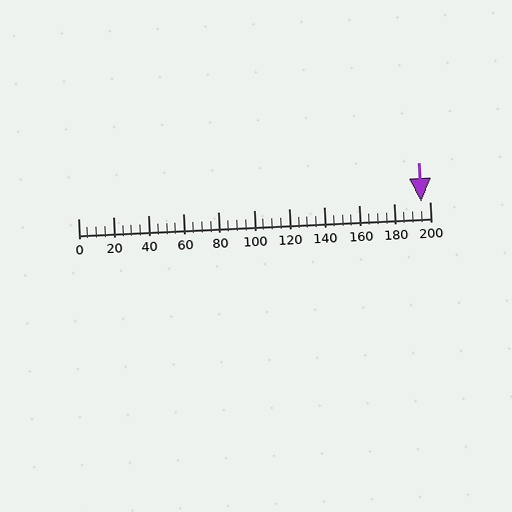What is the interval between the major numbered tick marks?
The major tick marks are spaced 20 units apart.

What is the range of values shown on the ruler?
The ruler shows values from 0 to 200.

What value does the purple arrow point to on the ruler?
The purple arrow points to approximately 195.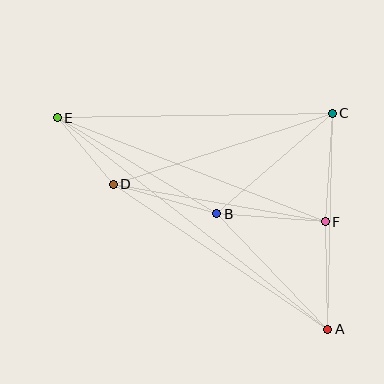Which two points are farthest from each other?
Points A and E are farthest from each other.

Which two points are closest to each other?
Points D and E are closest to each other.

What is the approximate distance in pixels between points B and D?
The distance between B and D is approximately 107 pixels.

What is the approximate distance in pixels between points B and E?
The distance between B and E is approximately 186 pixels.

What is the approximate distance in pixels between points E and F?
The distance between E and F is approximately 287 pixels.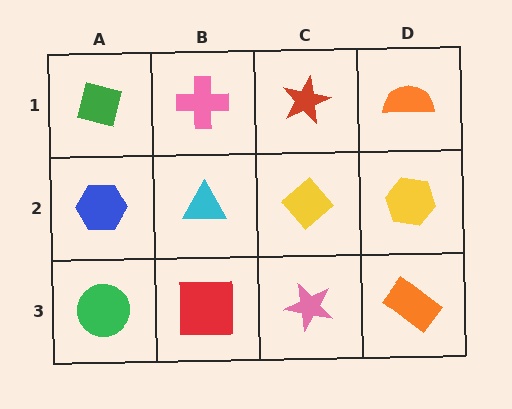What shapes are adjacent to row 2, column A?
A green square (row 1, column A), a green circle (row 3, column A), a cyan triangle (row 2, column B).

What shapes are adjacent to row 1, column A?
A blue hexagon (row 2, column A), a pink cross (row 1, column B).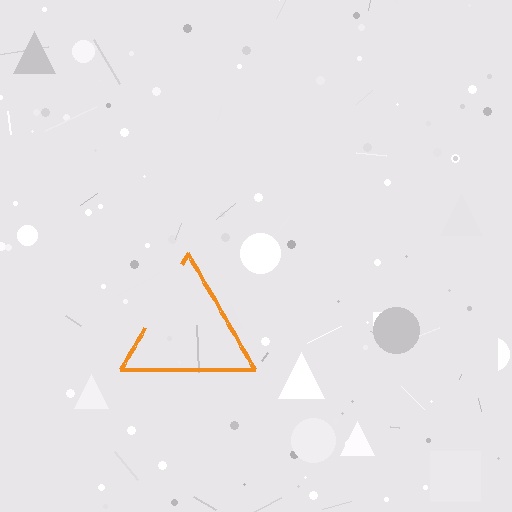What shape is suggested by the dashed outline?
The dashed outline suggests a triangle.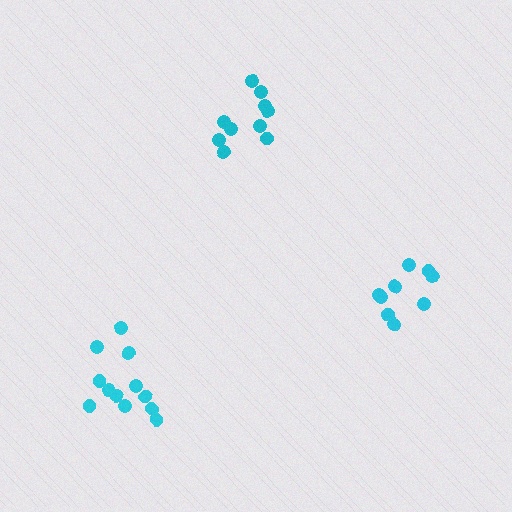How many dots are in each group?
Group 1: 9 dots, Group 2: 12 dots, Group 3: 10 dots (31 total).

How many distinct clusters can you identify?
There are 3 distinct clusters.